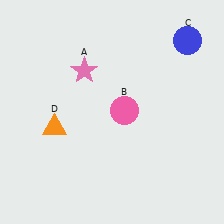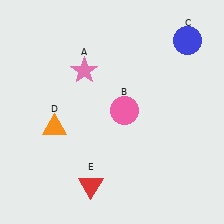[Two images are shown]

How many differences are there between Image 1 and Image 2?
There is 1 difference between the two images.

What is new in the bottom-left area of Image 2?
A red triangle (E) was added in the bottom-left area of Image 2.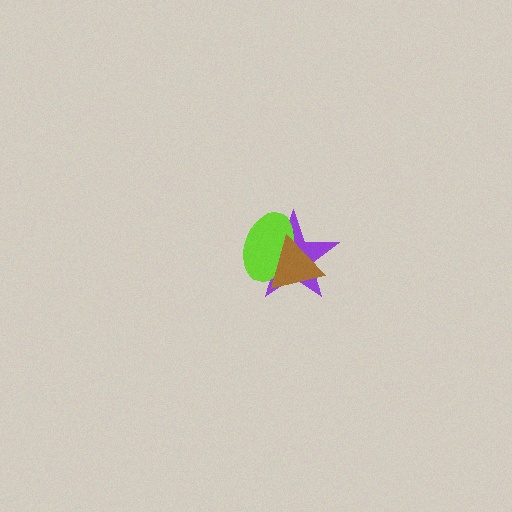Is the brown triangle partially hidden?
No, no other shape covers it.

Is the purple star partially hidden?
Yes, it is partially covered by another shape.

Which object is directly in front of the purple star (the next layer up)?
The lime ellipse is directly in front of the purple star.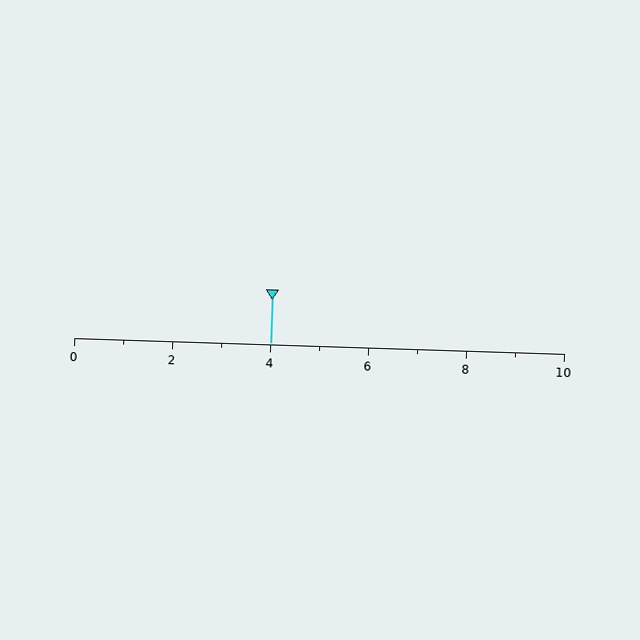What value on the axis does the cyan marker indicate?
The marker indicates approximately 4.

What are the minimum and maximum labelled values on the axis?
The axis runs from 0 to 10.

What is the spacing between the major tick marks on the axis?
The major ticks are spaced 2 apart.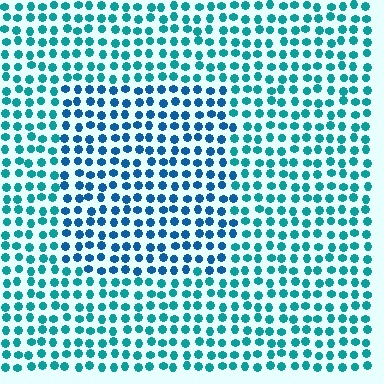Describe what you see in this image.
The image is filled with small teal elements in a uniform arrangement. A rectangle-shaped region is visible where the elements are tinted to a slightly different hue, forming a subtle color boundary.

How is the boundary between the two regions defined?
The boundary is defined purely by a slight shift in hue (about 29 degrees). Spacing, size, and orientation are identical on both sides.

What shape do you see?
I see a rectangle.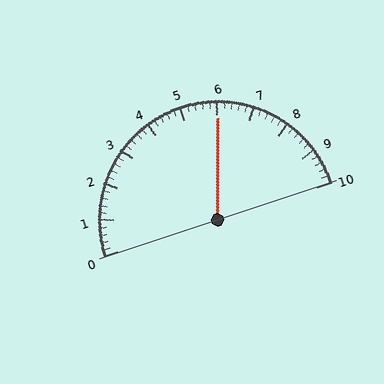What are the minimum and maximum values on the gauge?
The gauge ranges from 0 to 10.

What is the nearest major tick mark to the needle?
The nearest major tick mark is 6.